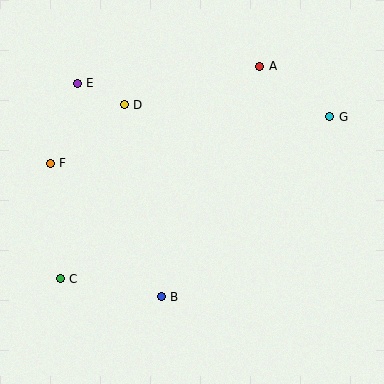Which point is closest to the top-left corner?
Point E is closest to the top-left corner.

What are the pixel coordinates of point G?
Point G is at (330, 117).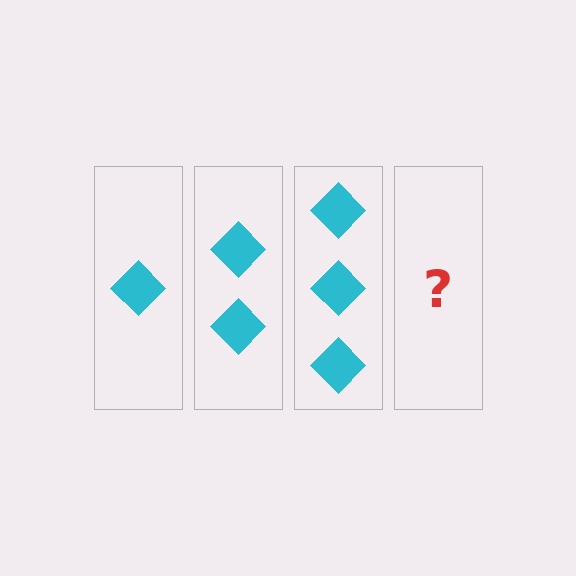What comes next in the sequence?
The next element should be 4 diamonds.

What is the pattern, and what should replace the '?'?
The pattern is that each step adds one more diamond. The '?' should be 4 diamonds.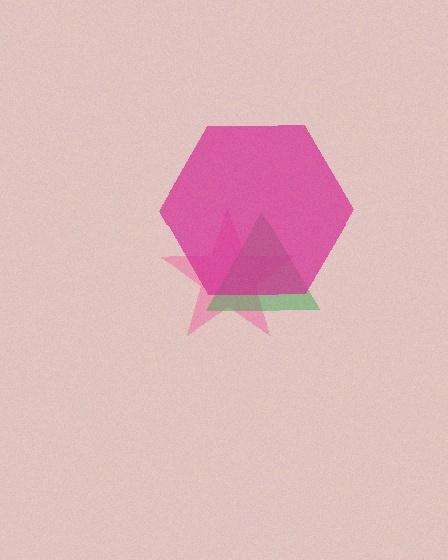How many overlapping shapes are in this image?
There are 3 overlapping shapes in the image.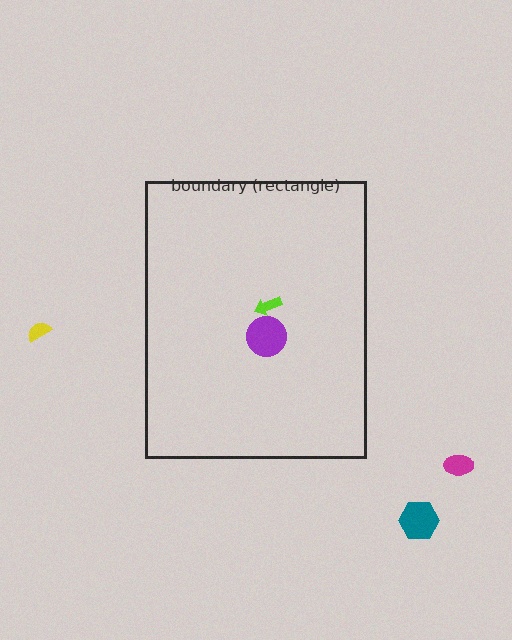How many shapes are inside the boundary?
2 inside, 3 outside.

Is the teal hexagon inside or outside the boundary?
Outside.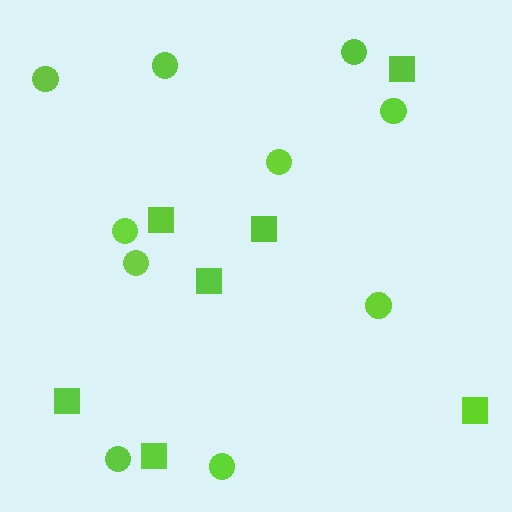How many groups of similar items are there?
There are 2 groups: one group of squares (7) and one group of circles (10).